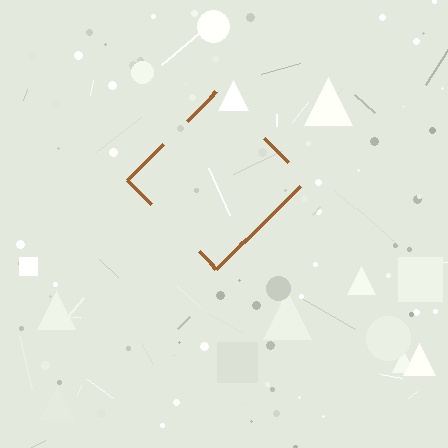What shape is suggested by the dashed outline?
The dashed outline suggests a diamond.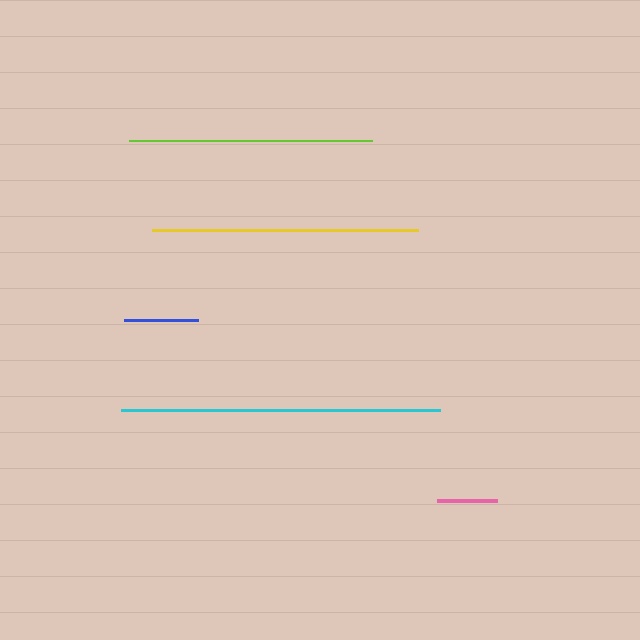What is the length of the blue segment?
The blue segment is approximately 73 pixels long.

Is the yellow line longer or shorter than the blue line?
The yellow line is longer than the blue line.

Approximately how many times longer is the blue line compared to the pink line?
The blue line is approximately 1.2 times the length of the pink line.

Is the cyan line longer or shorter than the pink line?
The cyan line is longer than the pink line.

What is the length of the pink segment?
The pink segment is approximately 60 pixels long.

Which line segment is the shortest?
The pink line is the shortest at approximately 60 pixels.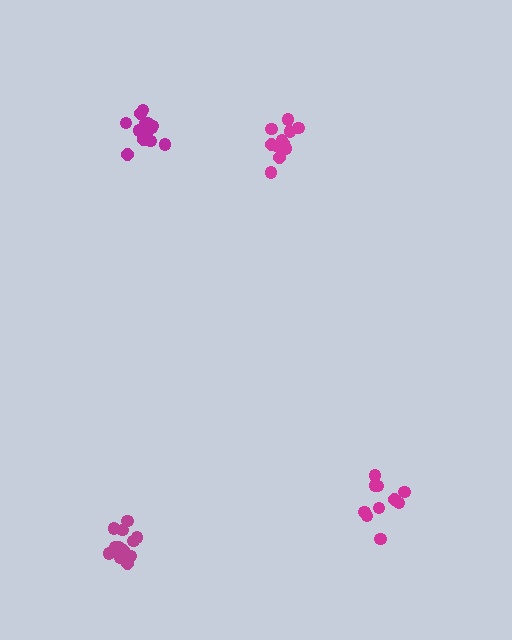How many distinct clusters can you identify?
There are 4 distinct clusters.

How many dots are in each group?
Group 1: 11 dots, Group 2: 13 dots, Group 3: 13 dots, Group 4: 10 dots (47 total).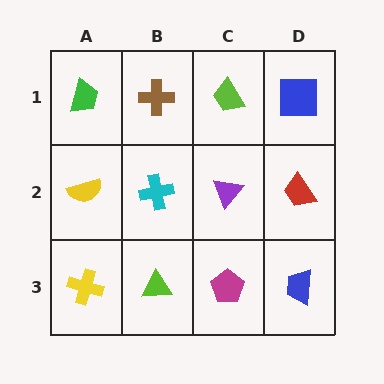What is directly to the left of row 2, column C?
A cyan cross.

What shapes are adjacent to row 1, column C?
A purple triangle (row 2, column C), a brown cross (row 1, column B), a blue square (row 1, column D).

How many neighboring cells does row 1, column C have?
3.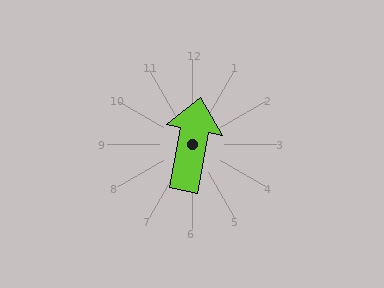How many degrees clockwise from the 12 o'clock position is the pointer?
Approximately 11 degrees.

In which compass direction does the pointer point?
North.